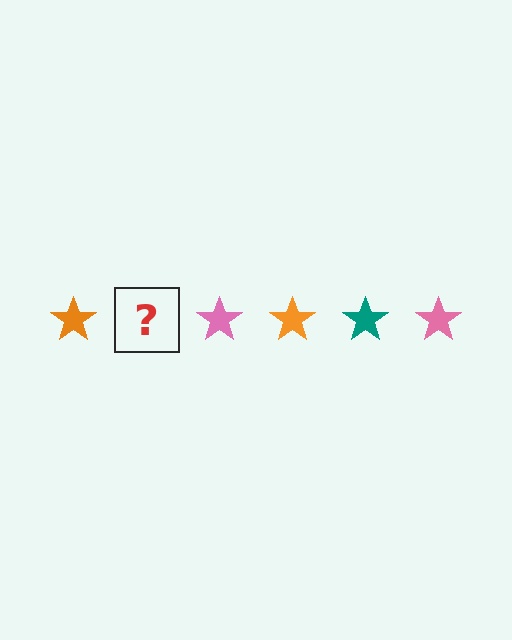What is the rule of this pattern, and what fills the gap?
The rule is that the pattern cycles through orange, teal, pink stars. The gap should be filled with a teal star.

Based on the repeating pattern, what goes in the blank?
The blank should be a teal star.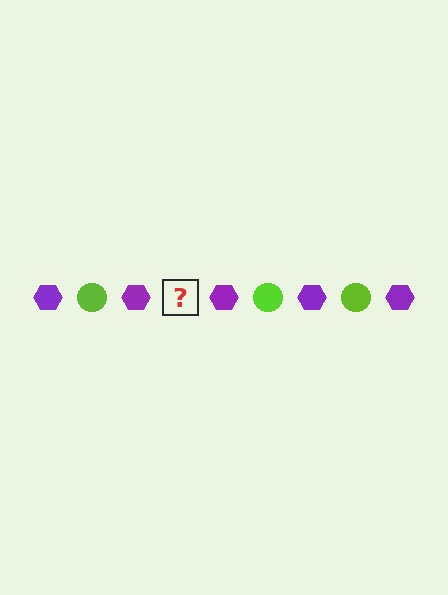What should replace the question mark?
The question mark should be replaced with a lime circle.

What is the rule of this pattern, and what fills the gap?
The rule is that the pattern alternates between purple hexagon and lime circle. The gap should be filled with a lime circle.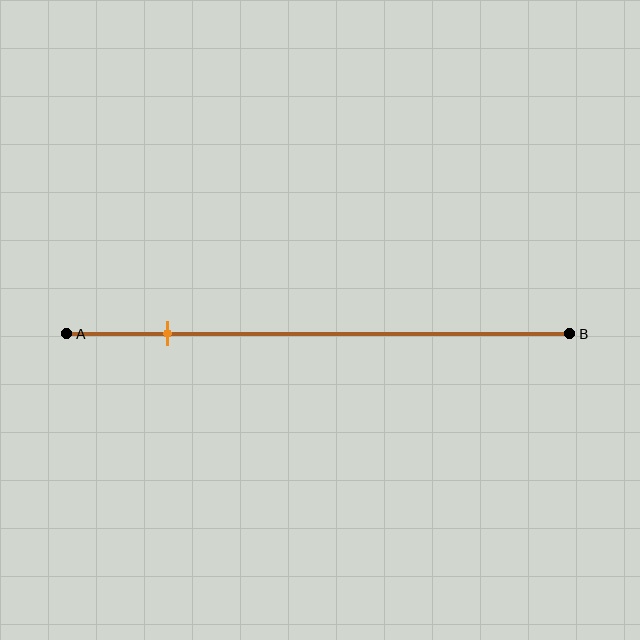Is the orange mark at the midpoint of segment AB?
No, the mark is at about 20% from A, not at the 50% midpoint.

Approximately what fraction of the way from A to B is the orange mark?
The orange mark is approximately 20% of the way from A to B.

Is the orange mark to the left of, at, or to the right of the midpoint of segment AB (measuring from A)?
The orange mark is to the left of the midpoint of segment AB.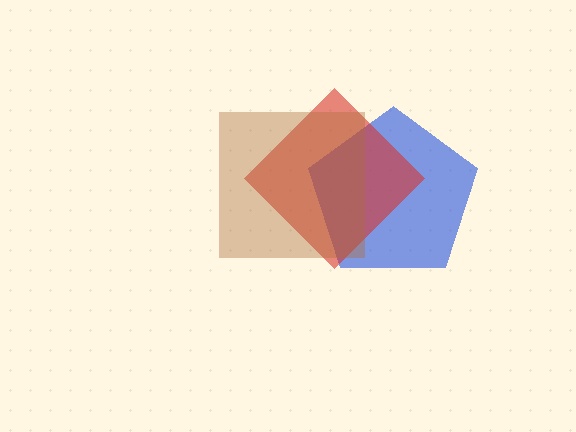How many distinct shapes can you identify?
There are 3 distinct shapes: a blue pentagon, a red diamond, a brown square.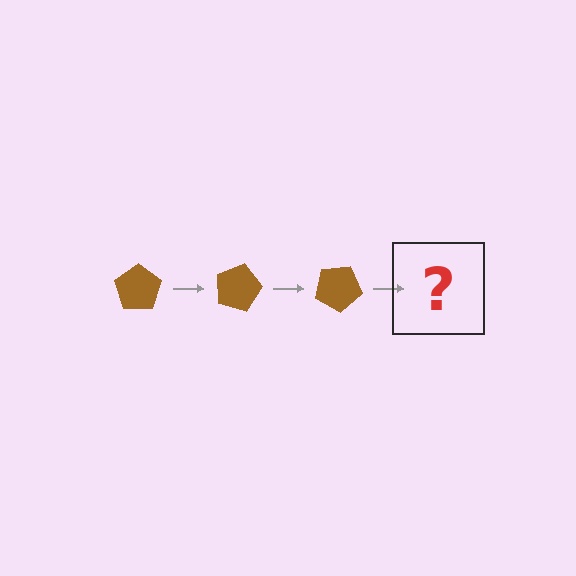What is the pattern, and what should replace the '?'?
The pattern is that the pentagon rotates 15 degrees each step. The '?' should be a brown pentagon rotated 45 degrees.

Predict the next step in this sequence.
The next step is a brown pentagon rotated 45 degrees.